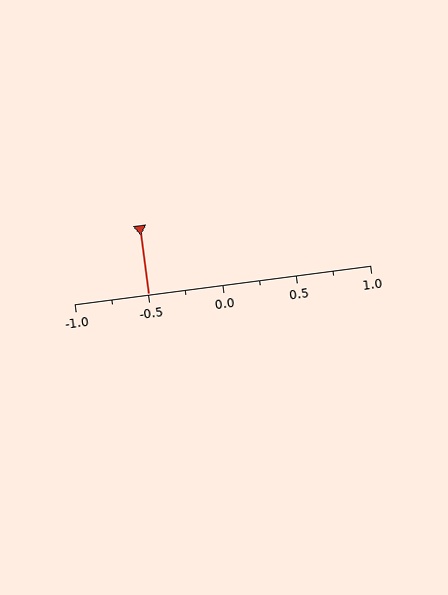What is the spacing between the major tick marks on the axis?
The major ticks are spaced 0.5 apart.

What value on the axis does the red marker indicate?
The marker indicates approximately -0.5.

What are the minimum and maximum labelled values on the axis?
The axis runs from -1.0 to 1.0.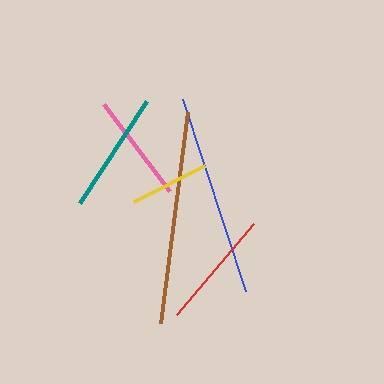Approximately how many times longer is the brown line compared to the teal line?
The brown line is approximately 1.7 times the length of the teal line.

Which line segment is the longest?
The brown line is the longest at approximately 213 pixels.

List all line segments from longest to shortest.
From longest to shortest: brown, blue, teal, red, pink, yellow.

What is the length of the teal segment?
The teal segment is approximately 122 pixels long.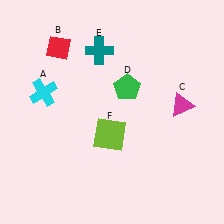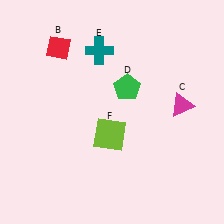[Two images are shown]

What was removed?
The cyan cross (A) was removed in Image 2.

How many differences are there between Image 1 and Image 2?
There is 1 difference between the two images.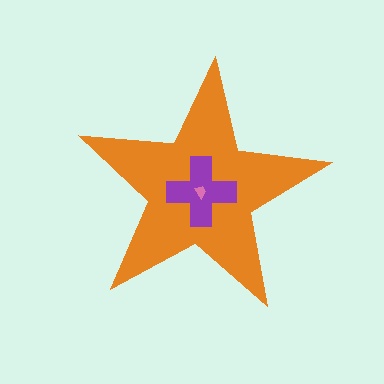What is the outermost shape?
The orange star.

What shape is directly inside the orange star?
The purple cross.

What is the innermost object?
The pink trapezoid.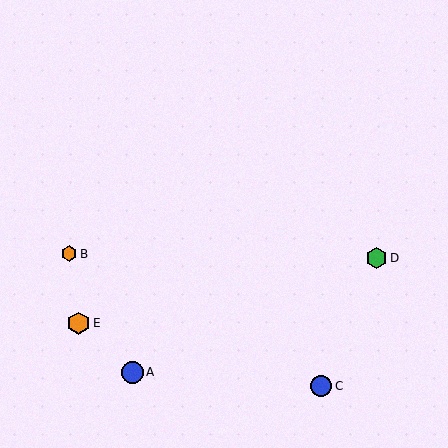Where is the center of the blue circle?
The center of the blue circle is at (321, 386).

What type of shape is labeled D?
Shape D is a green hexagon.